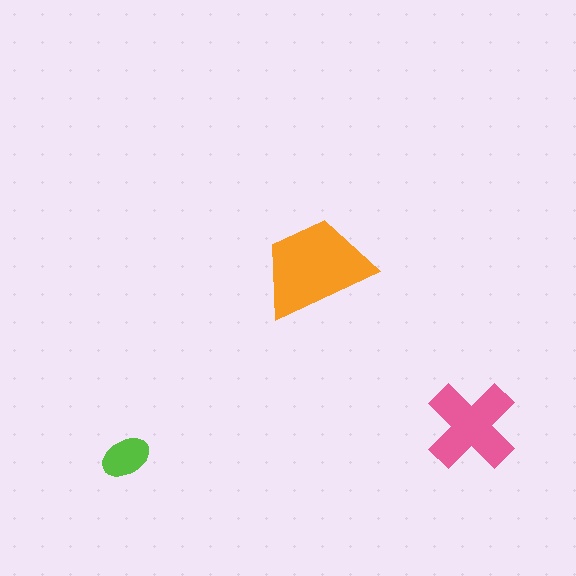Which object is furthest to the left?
The lime ellipse is leftmost.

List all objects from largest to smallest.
The orange trapezoid, the pink cross, the lime ellipse.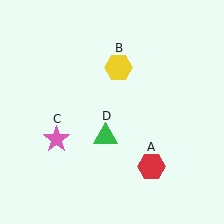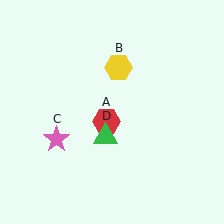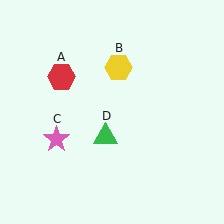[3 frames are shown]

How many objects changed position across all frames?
1 object changed position: red hexagon (object A).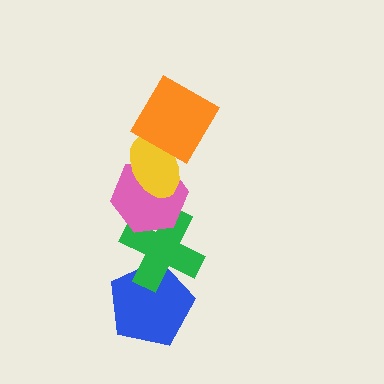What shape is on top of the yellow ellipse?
The orange diamond is on top of the yellow ellipse.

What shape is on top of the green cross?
The pink hexagon is on top of the green cross.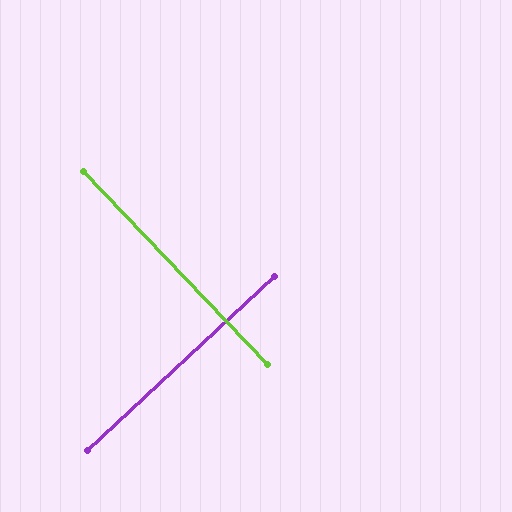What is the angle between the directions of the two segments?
Approximately 89 degrees.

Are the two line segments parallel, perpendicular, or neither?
Perpendicular — they meet at approximately 89°.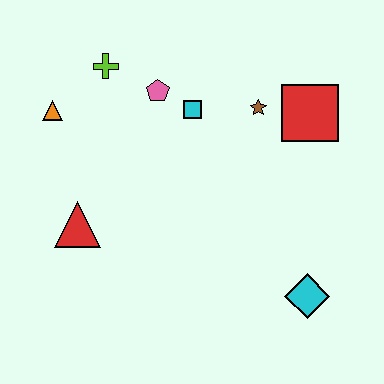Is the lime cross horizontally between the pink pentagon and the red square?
No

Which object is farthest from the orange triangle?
The cyan diamond is farthest from the orange triangle.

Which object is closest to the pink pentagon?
The cyan square is closest to the pink pentagon.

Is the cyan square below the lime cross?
Yes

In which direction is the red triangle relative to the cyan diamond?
The red triangle is to the left of the cyan diamond.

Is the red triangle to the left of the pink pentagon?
Yes